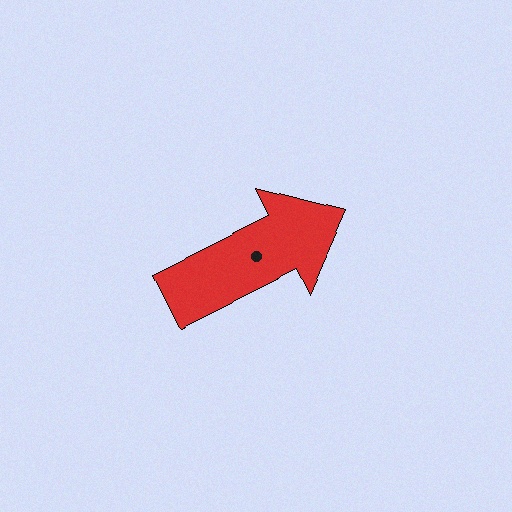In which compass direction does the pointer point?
Northeast.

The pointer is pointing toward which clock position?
Roughly 2 o'clock.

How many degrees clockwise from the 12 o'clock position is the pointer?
Approximately 64 degrees.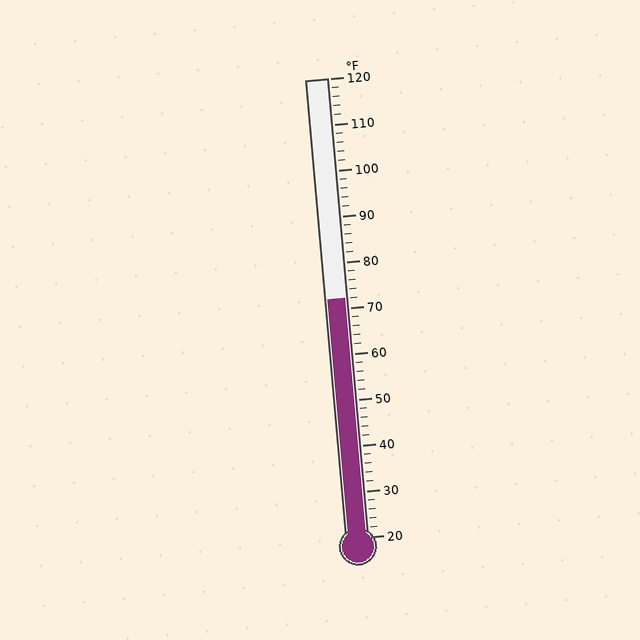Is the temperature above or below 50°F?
The temperature is above 50°F.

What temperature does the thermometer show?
The thermometer shows approximately 72°F.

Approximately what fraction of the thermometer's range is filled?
The thermometer is filled to approximately 50% of its range.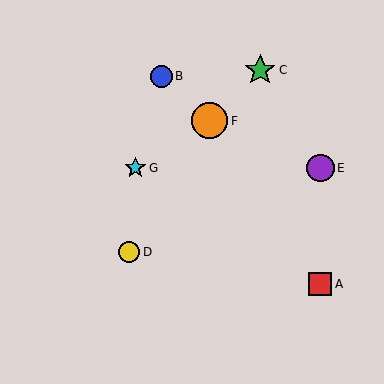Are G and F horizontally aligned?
No, G is at y≈168 and F is at y≈121.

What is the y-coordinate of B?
Object B is at y≈76.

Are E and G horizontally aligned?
Yes, both are at y≈168.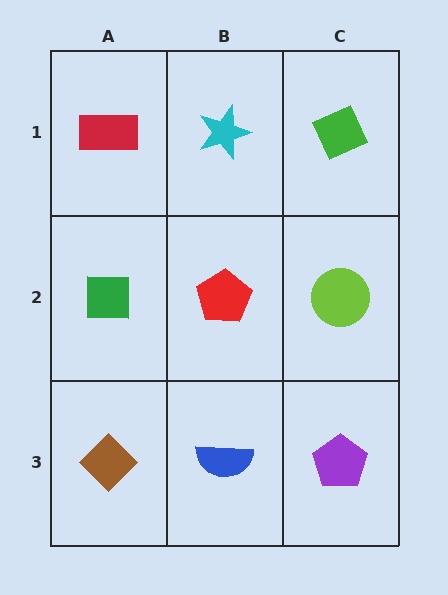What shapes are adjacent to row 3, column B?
A red pentagon (row 2, column B), a brown diamond (row 3, column A), a purple pentagon (row 3, column C).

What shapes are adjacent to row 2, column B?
A cyan star (row 1, column B), a blue semicircle (row 3, column B), a green square (row 2, column A), a lime circle (row 2, column C).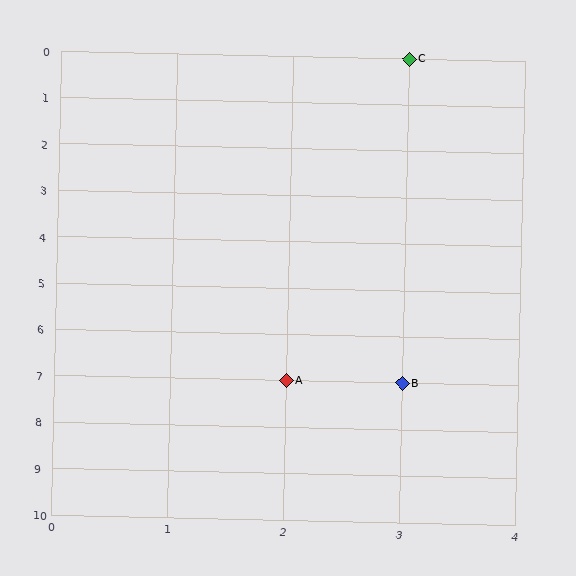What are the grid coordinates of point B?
Point B is at grid coordinates (3, 7).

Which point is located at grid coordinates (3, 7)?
Point B is at (3, 7).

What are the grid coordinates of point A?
Point A is at grid coordinates (2, 7).